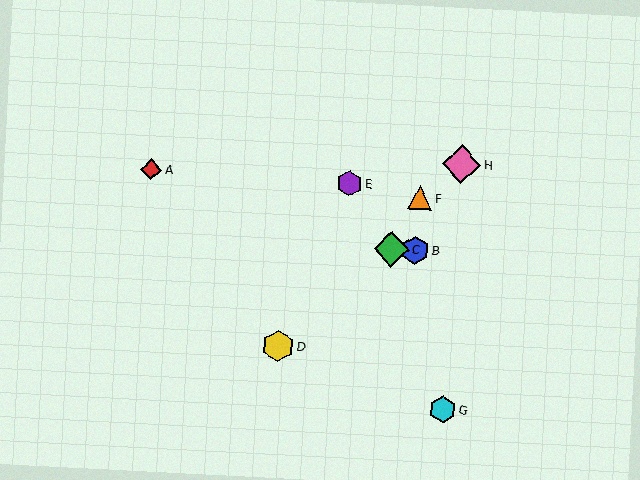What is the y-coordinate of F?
Object F is at y≈198.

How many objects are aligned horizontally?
2 objects (B, C) are aligned horizontally.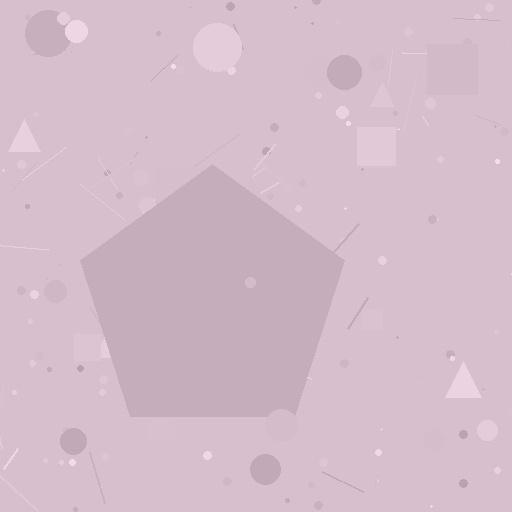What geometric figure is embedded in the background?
A pentagon is embedded in the background.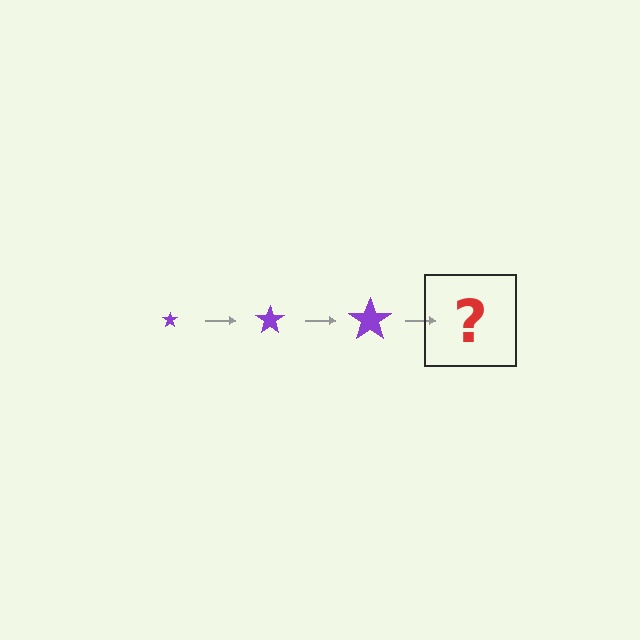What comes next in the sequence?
The next element should be a purple star, larger than the previous one.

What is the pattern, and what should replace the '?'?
The pattern is that the star gets progressively larger each step. The '?' should be a purple star, larger than the previous one.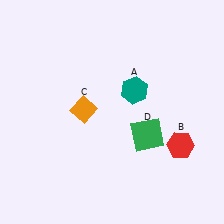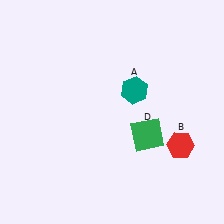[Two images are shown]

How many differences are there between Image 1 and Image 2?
There is 1 difference between the two images.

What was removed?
The orange diamond (C) was removed in Image 2.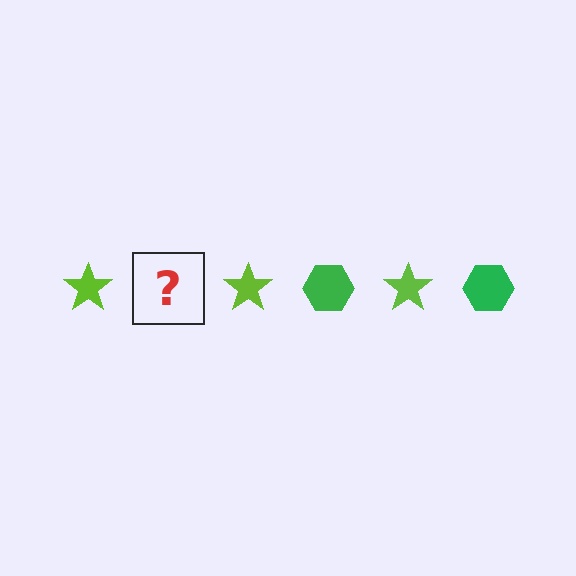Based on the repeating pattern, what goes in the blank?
The blank should be a green hexagon.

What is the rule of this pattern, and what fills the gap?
The rule is that the pattern alternates between lime star and green hexagon. The gap should be filled with a green hexagon.